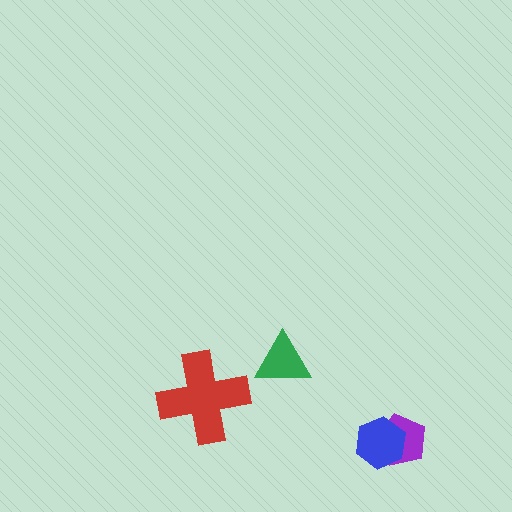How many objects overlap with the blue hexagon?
1 object overlaps with the blue hexagon.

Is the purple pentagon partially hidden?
Yes, it is partially covered by another shape.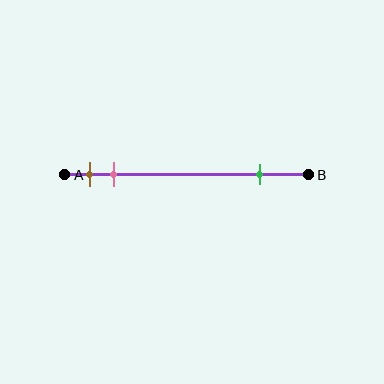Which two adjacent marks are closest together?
The brown and pink marks are the closest adjacent pair.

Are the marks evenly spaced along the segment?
No, the marks are not evenly spaced.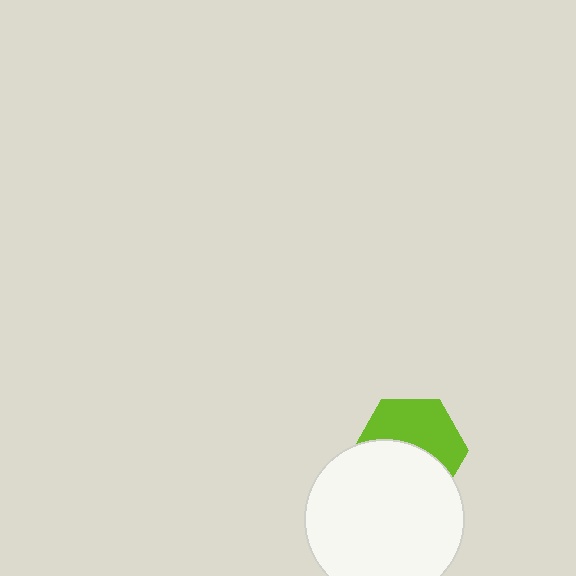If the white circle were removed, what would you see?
You would see the complete lime hexagon.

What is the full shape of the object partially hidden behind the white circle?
The partially hidden object is a lime hexagon.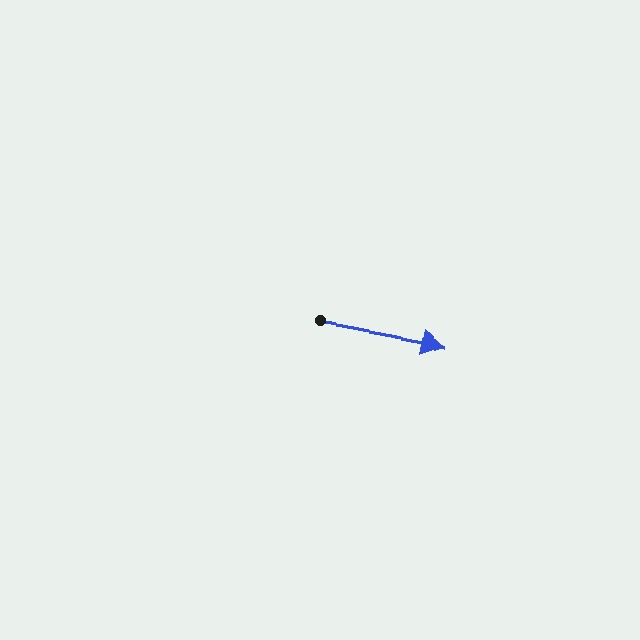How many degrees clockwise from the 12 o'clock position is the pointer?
Approximately 101 degrees.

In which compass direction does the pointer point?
East.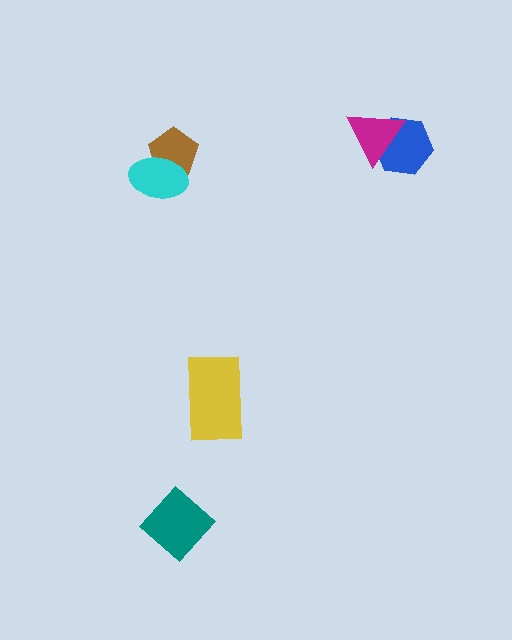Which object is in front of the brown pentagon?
The cyan ellipse is in front of the brown pentagon.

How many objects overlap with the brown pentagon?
1 object overlaps with the brown pentagon.